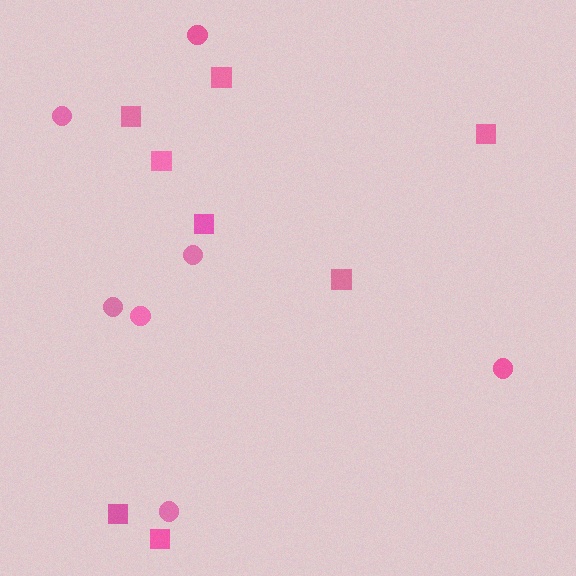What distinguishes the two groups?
There are 2 groups: one group of circles (7) and one group of squares (8).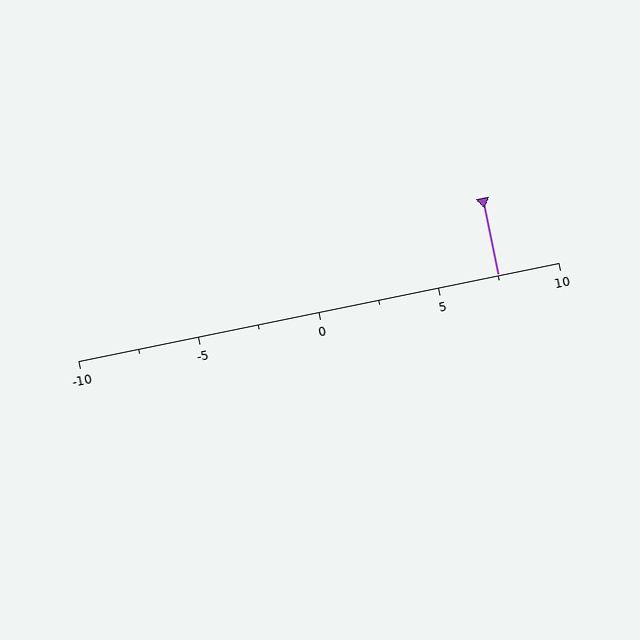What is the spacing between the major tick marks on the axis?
The major ticks are spaced 5 apart.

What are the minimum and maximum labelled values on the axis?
The axis runs from -10 to 10.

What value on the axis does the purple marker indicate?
The marker indicates approximately 7.5.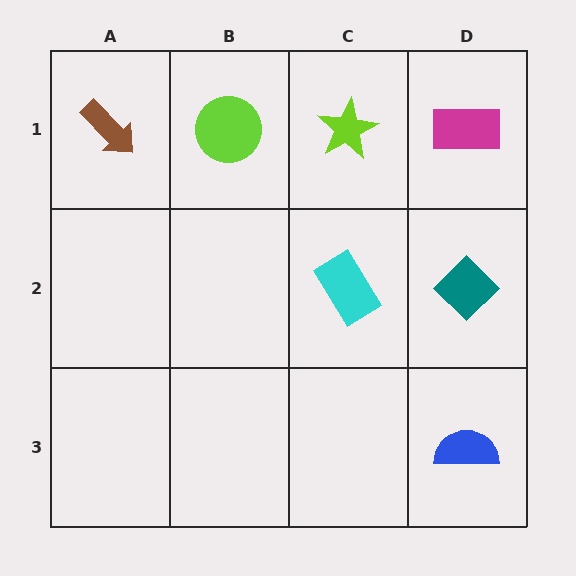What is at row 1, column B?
A lime circle.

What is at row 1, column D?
A magenta rectangle.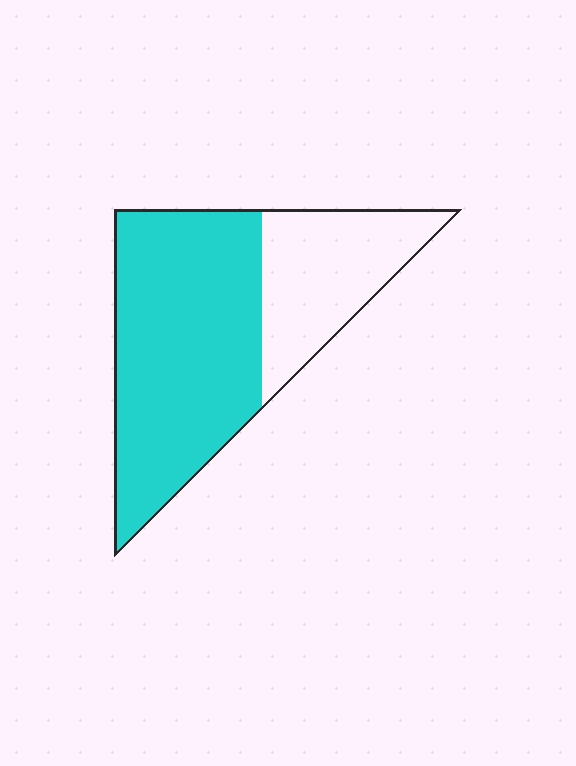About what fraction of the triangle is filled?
About two thirds (2/3).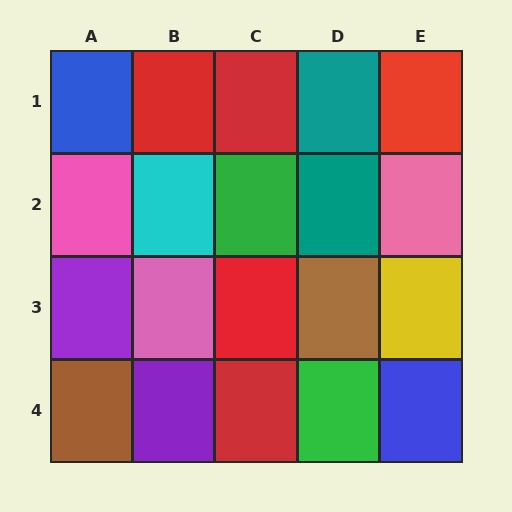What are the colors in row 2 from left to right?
Pink, cyan, green, teal, pink.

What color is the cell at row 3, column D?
Brown.